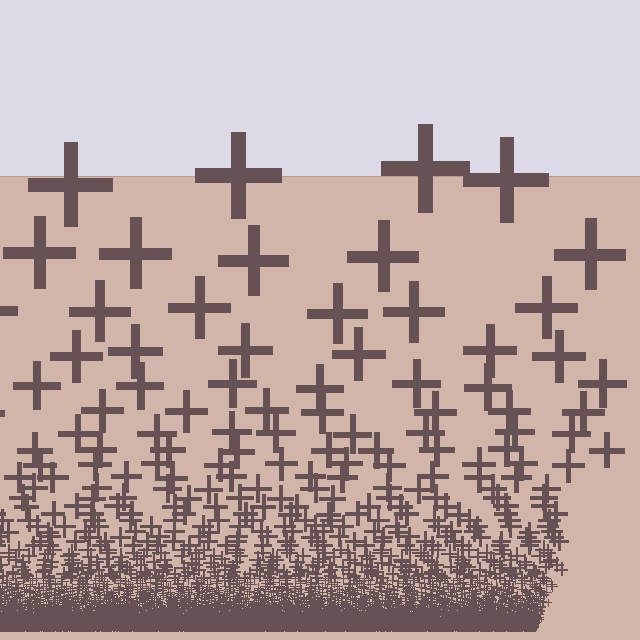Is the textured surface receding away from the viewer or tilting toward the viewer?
The surface appears to tilt toward the viewer. Texture elements get larger and sparser toward the top.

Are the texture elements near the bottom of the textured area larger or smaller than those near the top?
Smaller. The gradient is inverted — elements near the bottom are smaller and denser.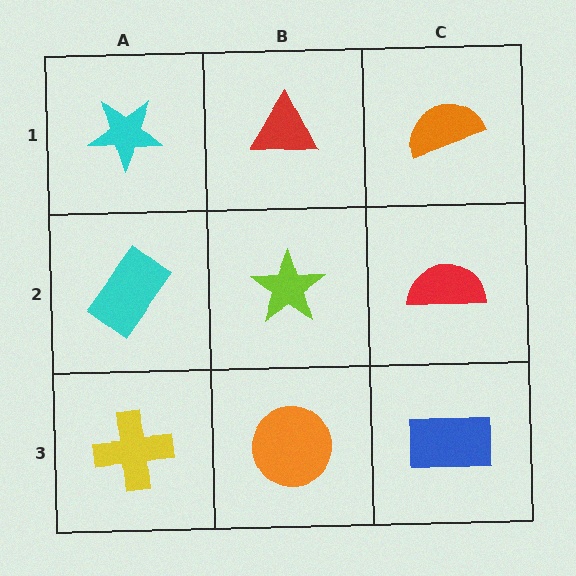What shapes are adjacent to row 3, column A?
A cyan rectangle (row 2, column A), an orange circle (row 3, column B).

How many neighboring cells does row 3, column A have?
2.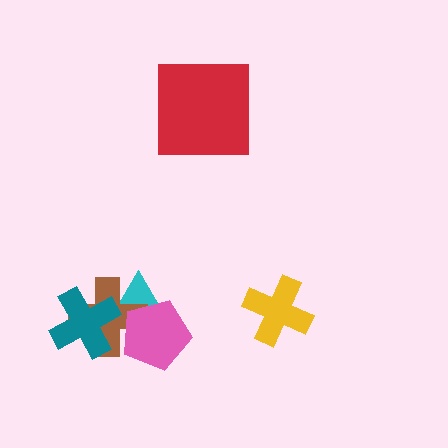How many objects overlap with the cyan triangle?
2 objects overlap with the cyan triangle.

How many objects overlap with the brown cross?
3 objects overlap with the brown cross.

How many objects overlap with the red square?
0 objects overlap with the red square.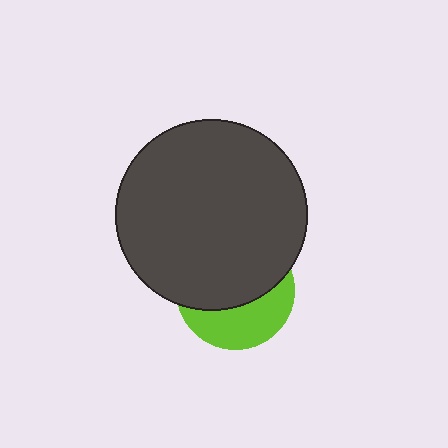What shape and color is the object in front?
The object in front is a dark gray circle.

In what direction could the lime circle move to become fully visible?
The lime circle could move down. That would shift it out from behind the dark gray circle entirely.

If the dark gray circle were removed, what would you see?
You would see the complete lime circle.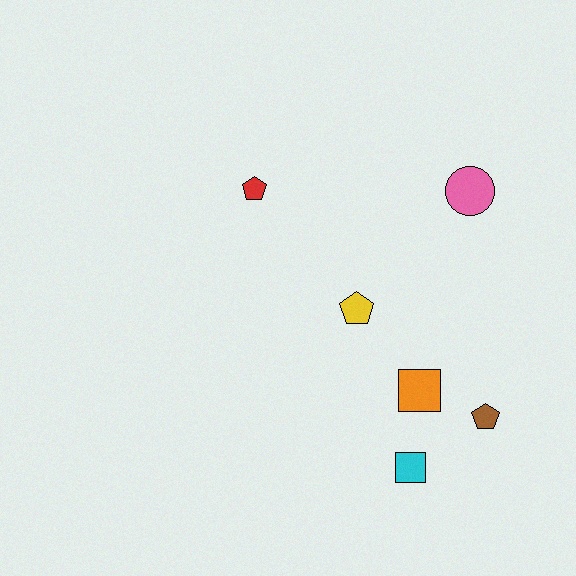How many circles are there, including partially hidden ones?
There is 1 circle.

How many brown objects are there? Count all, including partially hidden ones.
There is 1 brown object.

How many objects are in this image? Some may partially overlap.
There are 6 objects.